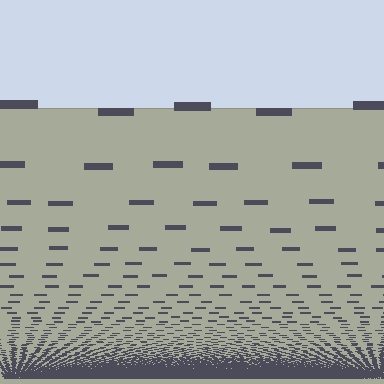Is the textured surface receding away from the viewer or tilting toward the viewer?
The surface appears to tilt toward the viewer. Texture elements get larger and sparser toward the top.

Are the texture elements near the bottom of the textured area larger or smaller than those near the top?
Smaller. The gradient is inverted — elements near the bottom are smaller and denser.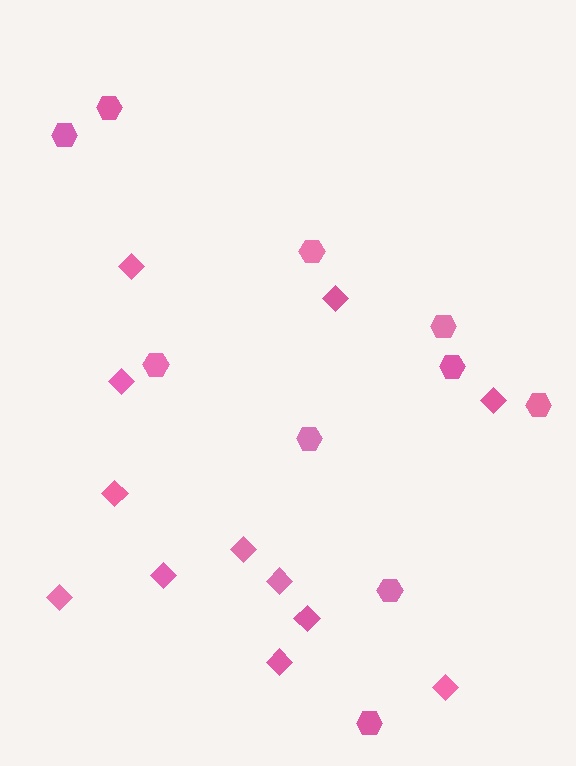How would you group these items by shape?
There are 2 groups: one group of hexagons (10) and one group of diamonds (12).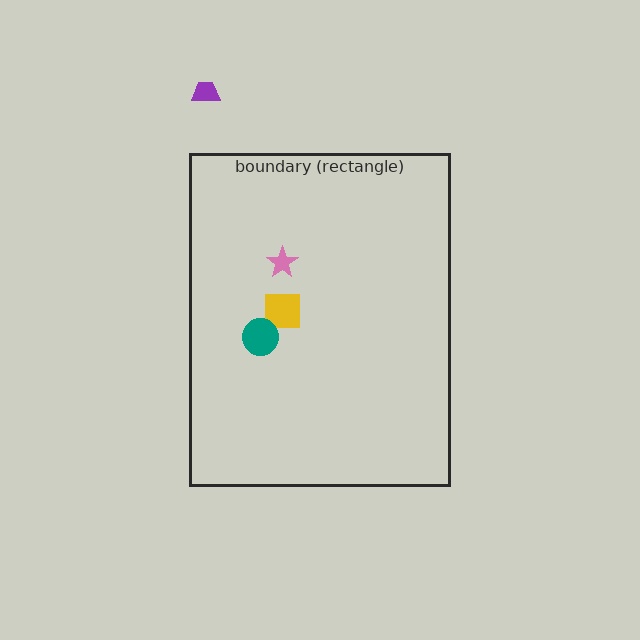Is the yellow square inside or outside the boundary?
Inside.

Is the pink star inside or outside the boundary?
Inside.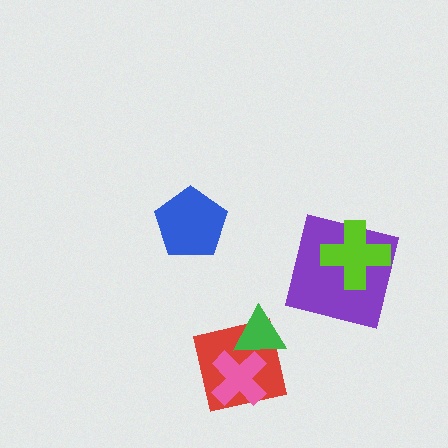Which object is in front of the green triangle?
The pink cross is in front of the green triangle.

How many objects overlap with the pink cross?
2 objects overlap with the pink cross.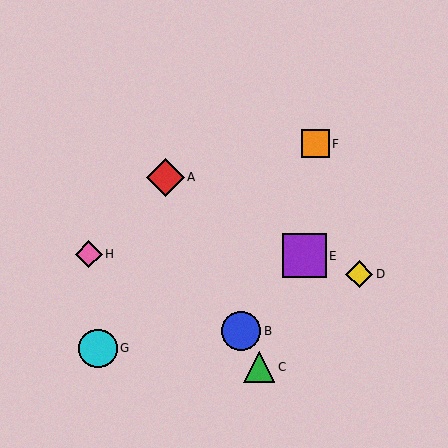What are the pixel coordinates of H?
Object H is at (89, 254).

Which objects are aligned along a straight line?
Objects A, B, C are aligned along a straight line.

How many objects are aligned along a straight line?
3 objects (A, B, C) are aligned along a straight line.